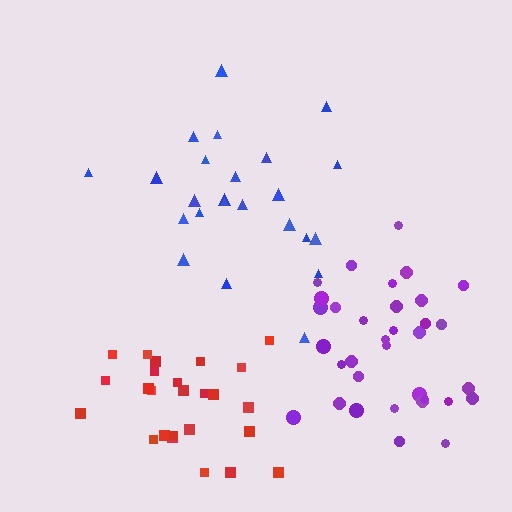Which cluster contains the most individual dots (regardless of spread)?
Purple (34).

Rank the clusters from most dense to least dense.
red, purple, blue.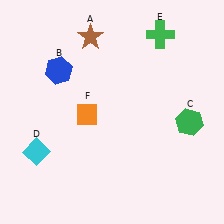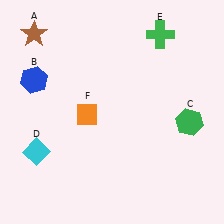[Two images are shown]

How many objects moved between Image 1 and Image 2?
2 objects moved between the two images.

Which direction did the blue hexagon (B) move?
The blue hexagon (B) moved left.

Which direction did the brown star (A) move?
The brown star (A) moved left.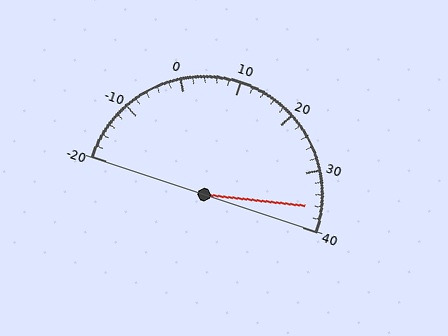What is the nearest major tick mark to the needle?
The nearest major tick mark is 40.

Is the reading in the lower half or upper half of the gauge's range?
The reading is in the upper half of the range (-20 to 40).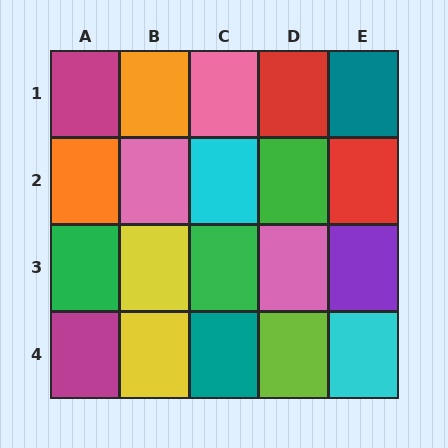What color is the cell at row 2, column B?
Pink.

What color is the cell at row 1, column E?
Teal.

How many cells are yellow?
2 cells are yellow.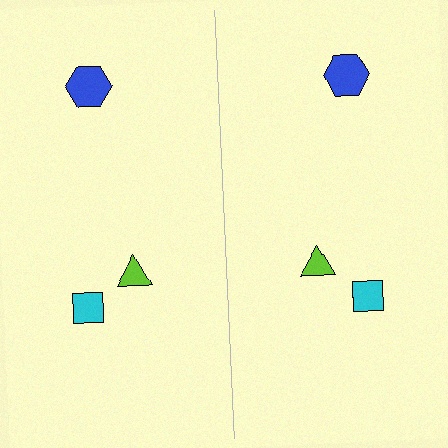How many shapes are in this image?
There are 6 shapes in this image.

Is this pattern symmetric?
Yes, this pattern has bilateral (reflection) symmetry.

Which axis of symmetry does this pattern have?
The pattern has a vertical axis of symmetry running through the center of the image.